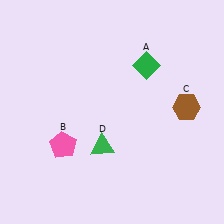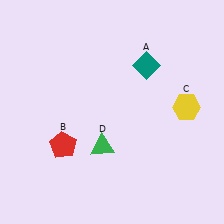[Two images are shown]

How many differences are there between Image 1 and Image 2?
There are 3 differences between the two images.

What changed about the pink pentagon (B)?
In Image 1, B is pink. In Image 2, it changed to red.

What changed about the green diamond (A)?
In Image 1, A is green. In Image 2, it changed to teal.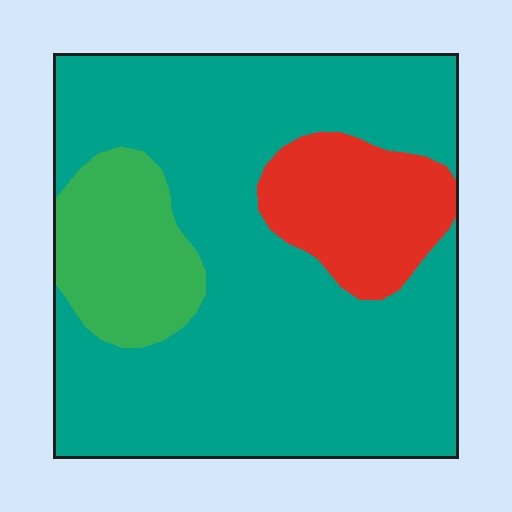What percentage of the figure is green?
Green covers 14% of the figure.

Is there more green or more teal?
Teal.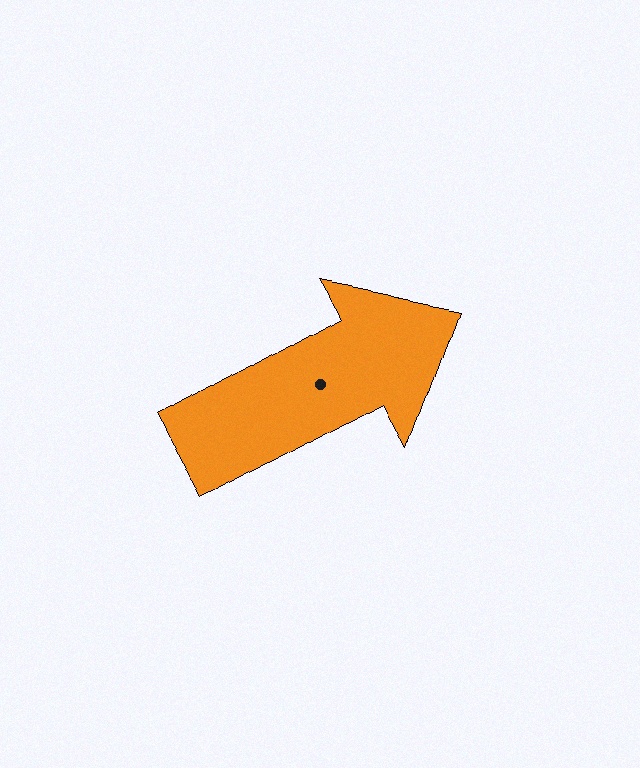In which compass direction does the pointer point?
Northeast.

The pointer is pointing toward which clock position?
Roughly 2 o'clock.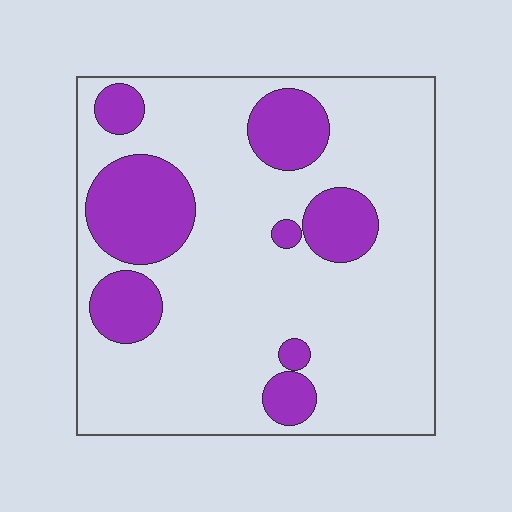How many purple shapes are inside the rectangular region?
8.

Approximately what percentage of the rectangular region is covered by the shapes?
Approximately 25%.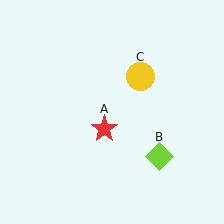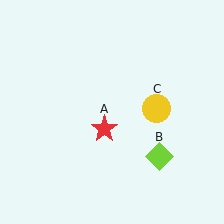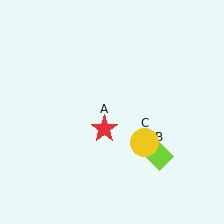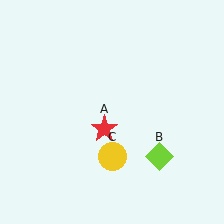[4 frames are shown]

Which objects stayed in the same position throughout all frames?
Red star (object A) and lime diamond (object B) remained stationary.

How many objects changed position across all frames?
1 object changed position: yellow circle (object C).